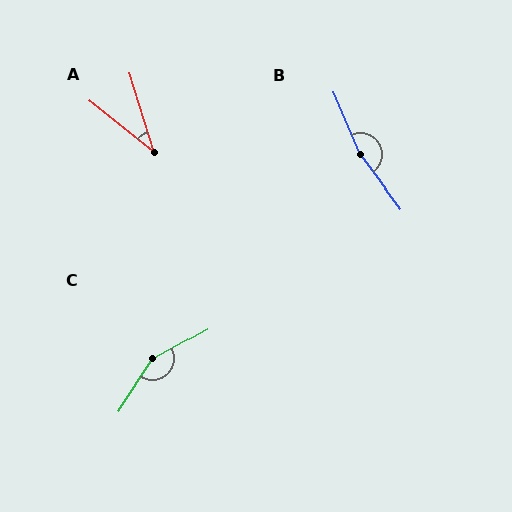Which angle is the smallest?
A, at approximately 35 degrees.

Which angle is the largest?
B, at approximately 166 degrees.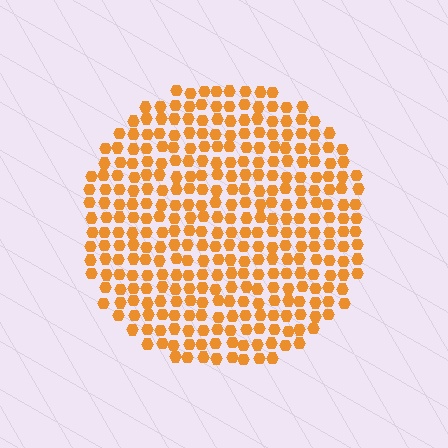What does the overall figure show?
The overall figure shows a circle.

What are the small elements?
The small elements are hexagons.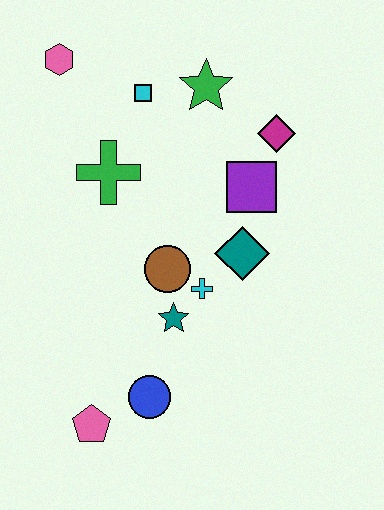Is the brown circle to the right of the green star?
No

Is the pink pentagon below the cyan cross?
Yes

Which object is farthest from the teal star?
The pink hexagon is farthest from the teal star.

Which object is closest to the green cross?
The cyan square is closest to the green cross.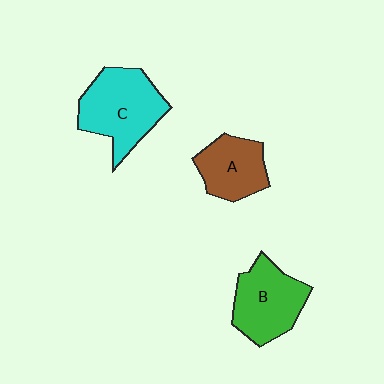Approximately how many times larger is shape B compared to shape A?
Approximately 1.3 times.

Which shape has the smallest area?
Shape A (brown).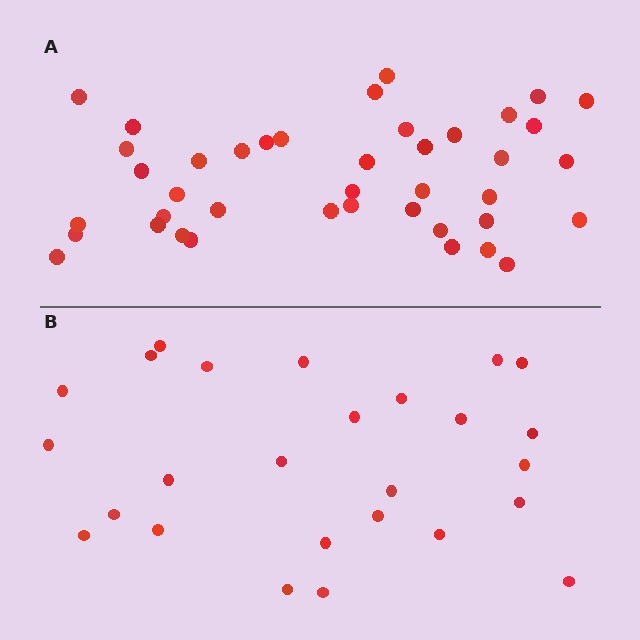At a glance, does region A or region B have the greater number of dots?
Region A (the top region) has more dots.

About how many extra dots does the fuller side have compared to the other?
Region A has approximately 15 more dots than region B.